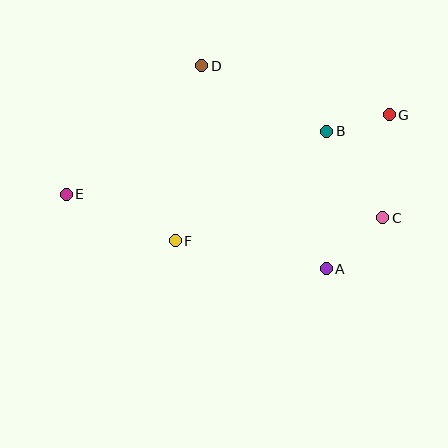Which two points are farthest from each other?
Points E and G are farthest from each other.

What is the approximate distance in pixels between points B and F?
The distance between B and F is approximately 187 pixels.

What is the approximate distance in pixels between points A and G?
The distance between A and G is approximately 166 pixels.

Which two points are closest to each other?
Points B and G are closest to each other.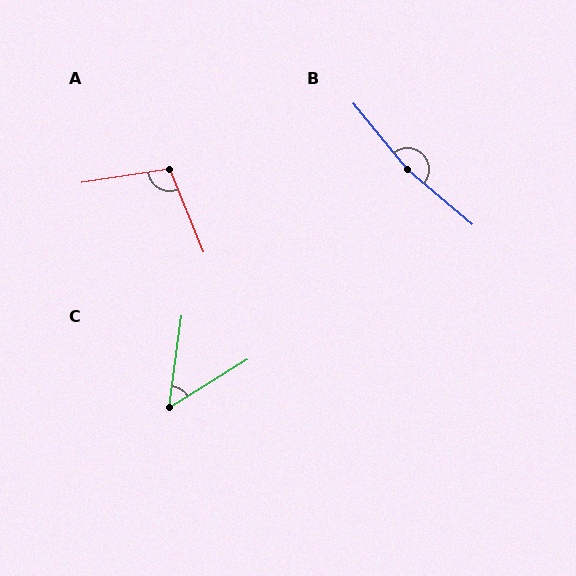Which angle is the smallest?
C, at approximately 51 degrees.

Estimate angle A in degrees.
Approximately 103 degrees.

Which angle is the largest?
B, at approximately 169 degrees.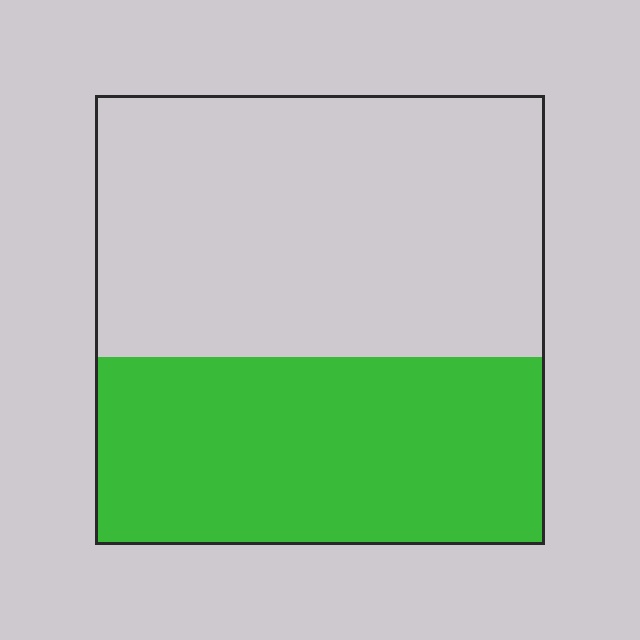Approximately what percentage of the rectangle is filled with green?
Approximately 40%.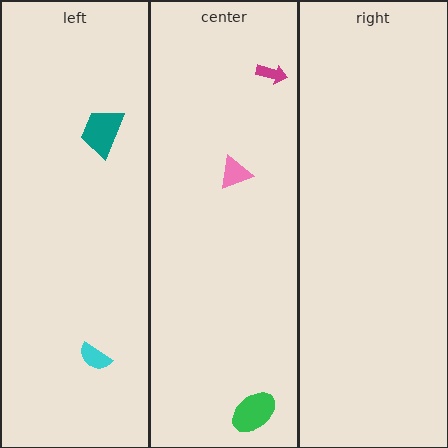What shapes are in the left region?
The cyan semicircle, the teal trapezoid.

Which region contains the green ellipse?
The center region.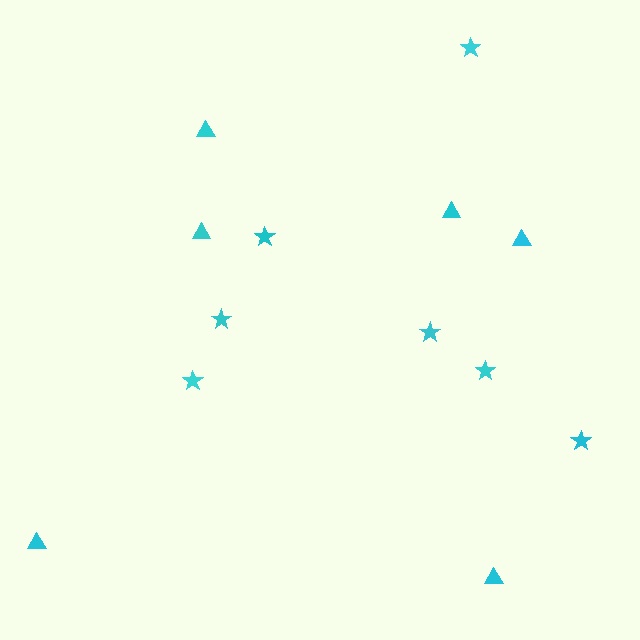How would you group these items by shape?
There are 2 groups: one group of stars (7) and one group of triangles (6).